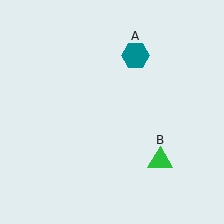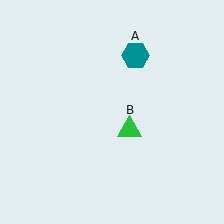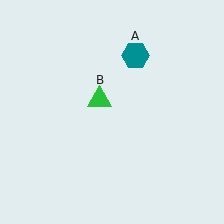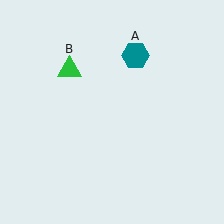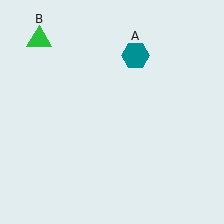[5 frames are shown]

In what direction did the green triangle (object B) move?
The green triangle (object B) moved up and to the left.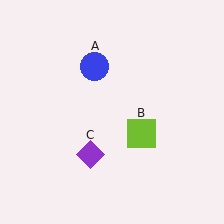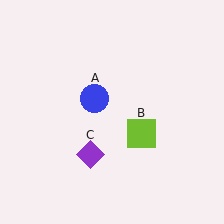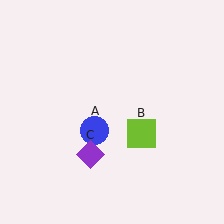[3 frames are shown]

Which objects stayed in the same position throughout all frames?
Lime square (object B) and purple diamond (object C) remained stationary.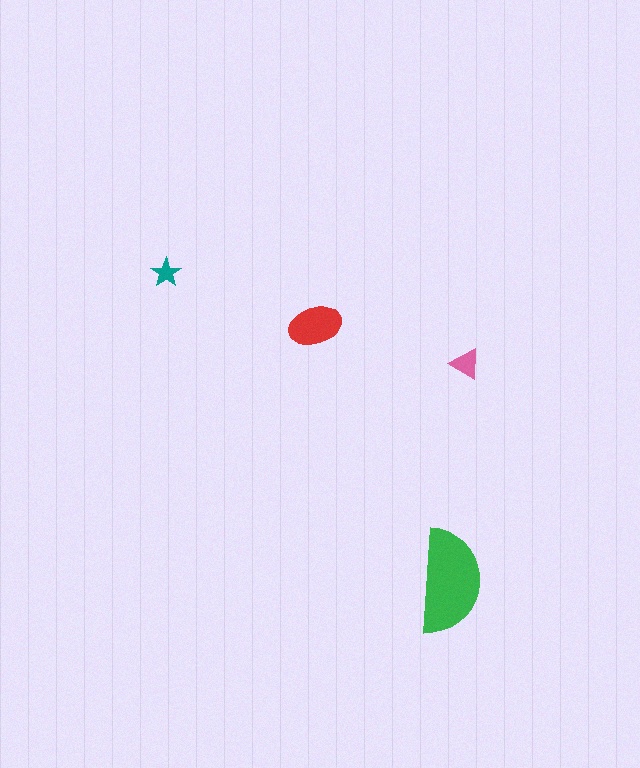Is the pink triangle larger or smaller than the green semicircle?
Smaller.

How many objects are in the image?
There are 4 objects in the image.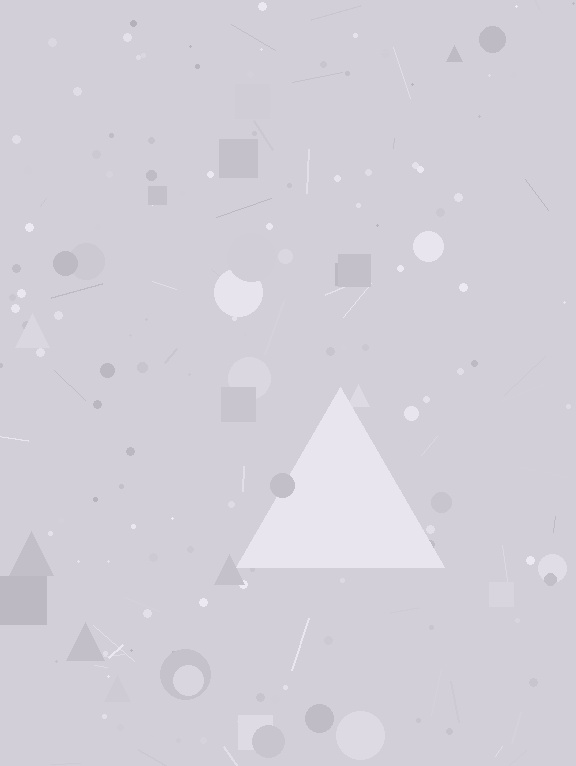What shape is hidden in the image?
A triangle is hidden in the image.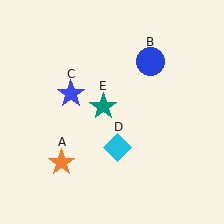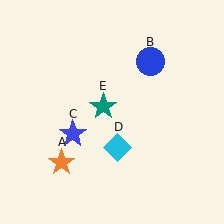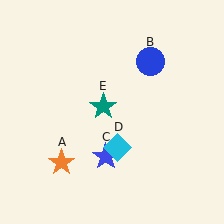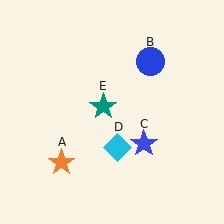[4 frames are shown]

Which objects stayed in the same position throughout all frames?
Orange star (object A) and blue circle (object B) and cyan diamond (object D) and teal star (object E) remained stationary.